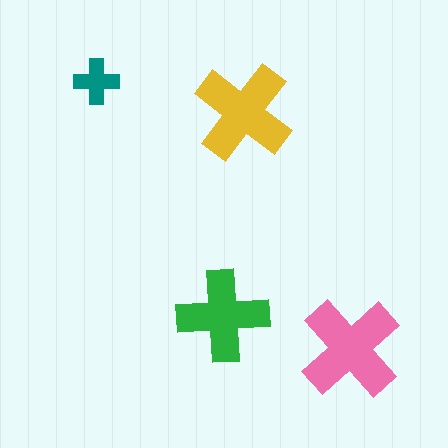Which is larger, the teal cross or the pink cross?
The pink one.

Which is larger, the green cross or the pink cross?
The pink one.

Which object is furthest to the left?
The teal cross is leftmost.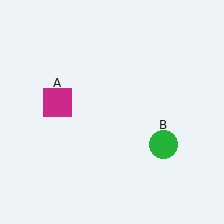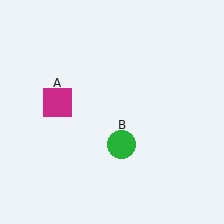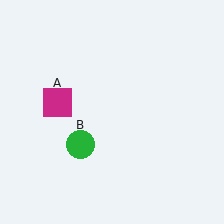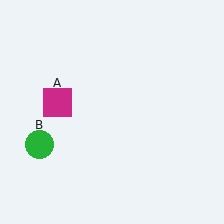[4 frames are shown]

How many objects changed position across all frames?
1 object changed position: green circle (object B).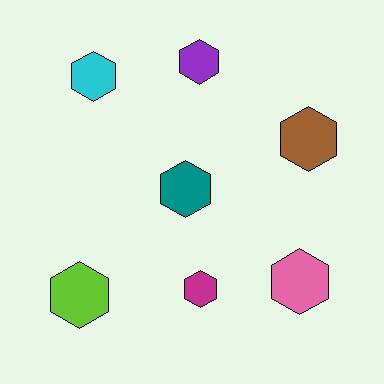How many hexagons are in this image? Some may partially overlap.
There are 7 hexagons.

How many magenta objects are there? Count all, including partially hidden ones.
There is 1 magenta object.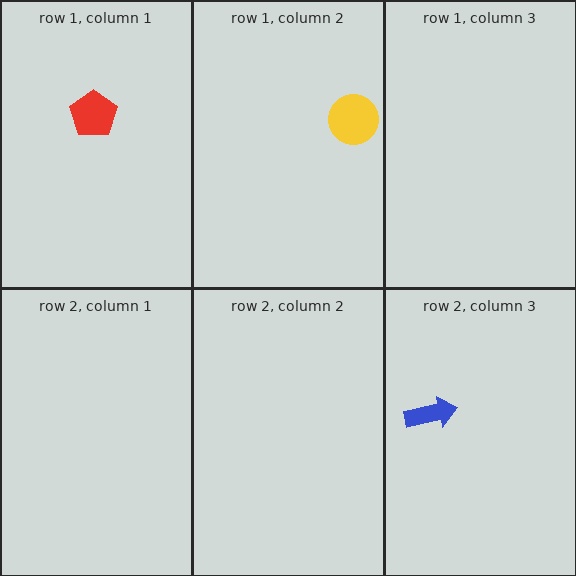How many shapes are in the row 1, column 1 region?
1.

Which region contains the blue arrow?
The row 2, column 3 region.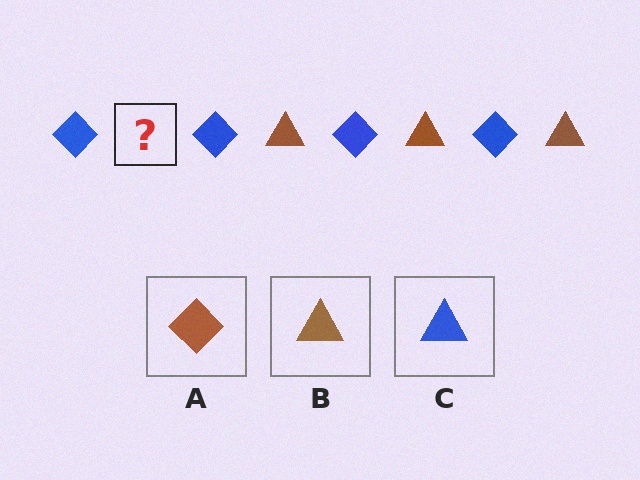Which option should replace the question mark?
Option B.